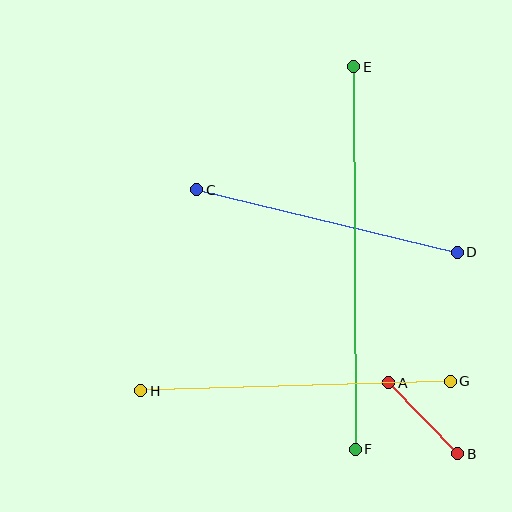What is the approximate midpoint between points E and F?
The midpoint is at approximately (355, 258) pixels.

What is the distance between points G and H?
The distance is approximately 309 pixels.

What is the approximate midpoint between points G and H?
The midpoint is at approximately (296, 386) pixels.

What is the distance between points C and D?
The distance is approximately 268 pixels.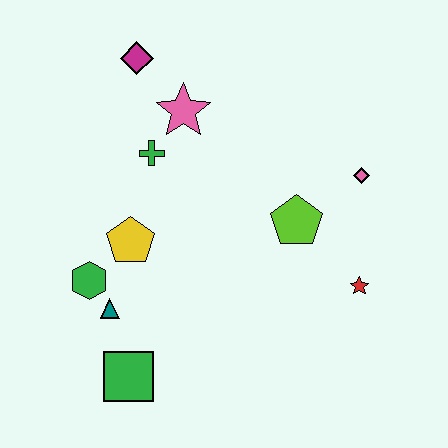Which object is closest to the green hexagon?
The teal triangle is closest to the green hexagon.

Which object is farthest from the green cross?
The red star is farthest from the green cross.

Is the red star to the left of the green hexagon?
No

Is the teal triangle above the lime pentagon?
No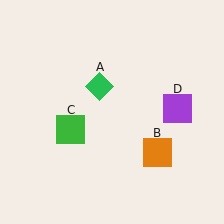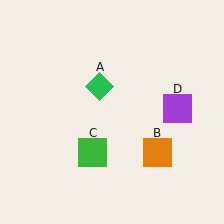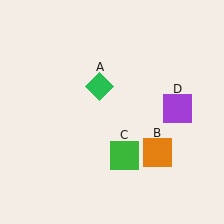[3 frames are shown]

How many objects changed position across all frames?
1 object changed position: green square (object C).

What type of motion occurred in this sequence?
The green square (object C) rotated counterclockwise around the center of the scene.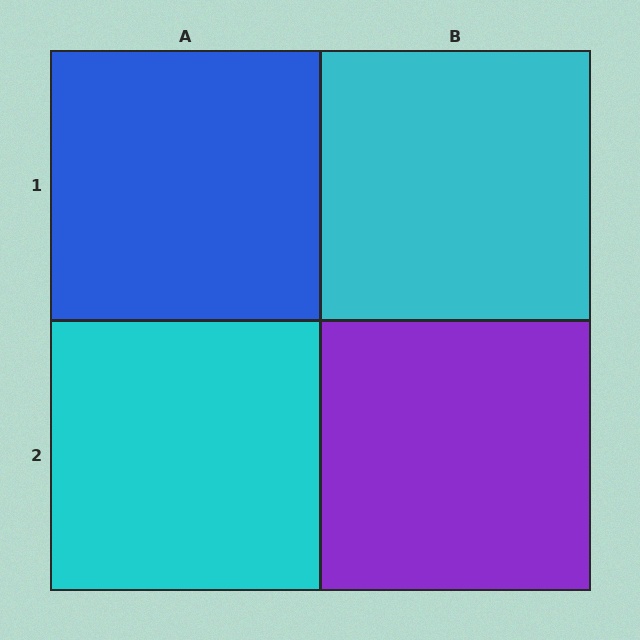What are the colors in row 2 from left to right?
Cyan, purple.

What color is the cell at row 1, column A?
Blue.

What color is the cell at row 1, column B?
Cyan.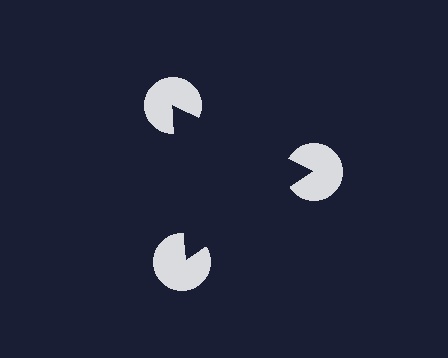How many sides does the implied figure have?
3 sides.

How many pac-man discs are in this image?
There are 3 — one at each vertex of the illusory triangle.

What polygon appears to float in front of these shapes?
An illusory triangle — its edges are inferred from the aligned wedge cuts in the pac-man discs, not physically drawn.